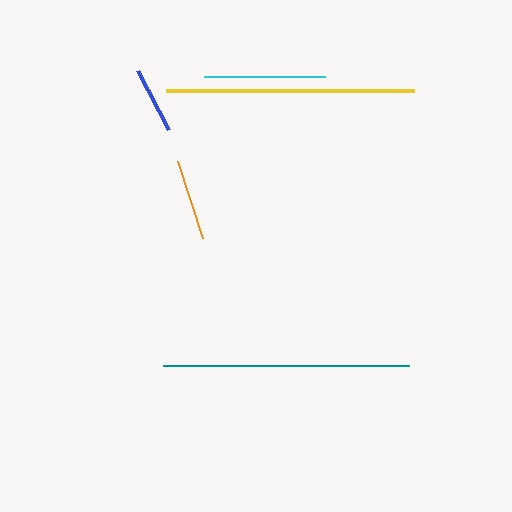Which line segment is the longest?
The yellow line is the longest at approximately 248 pixels.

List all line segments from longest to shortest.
From longest to shortest: yellow, teal, cyan, orange, blue.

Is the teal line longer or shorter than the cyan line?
The teal line is longer than the cyan line.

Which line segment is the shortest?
The blue line is the shortest at approximately 67 pixels.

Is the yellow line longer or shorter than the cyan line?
The yellow line is longer than the cyan line.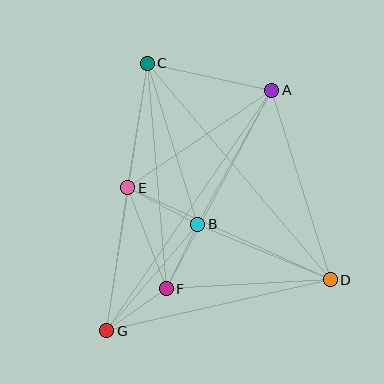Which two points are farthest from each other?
Points A and G are farthest from each other.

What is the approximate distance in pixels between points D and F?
The distance between D and F is approximately 164 pixels.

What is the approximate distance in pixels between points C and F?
The distance between C and F is approximately 226 pixels.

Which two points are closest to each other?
Points B and F are closest to each other.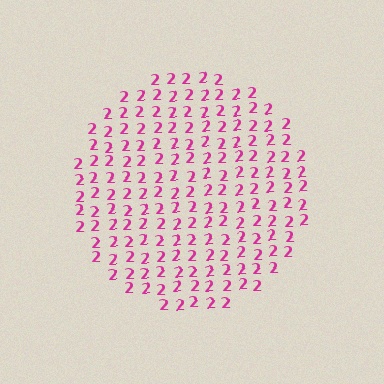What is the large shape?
The large shape is a circle.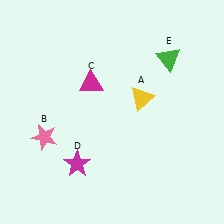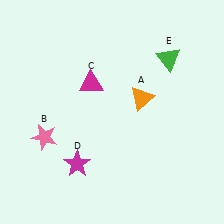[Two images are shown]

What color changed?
The triangle (A) changed from yellow in Image 1 to orange in Image 2.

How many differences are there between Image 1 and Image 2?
There is 1 difference between the two images.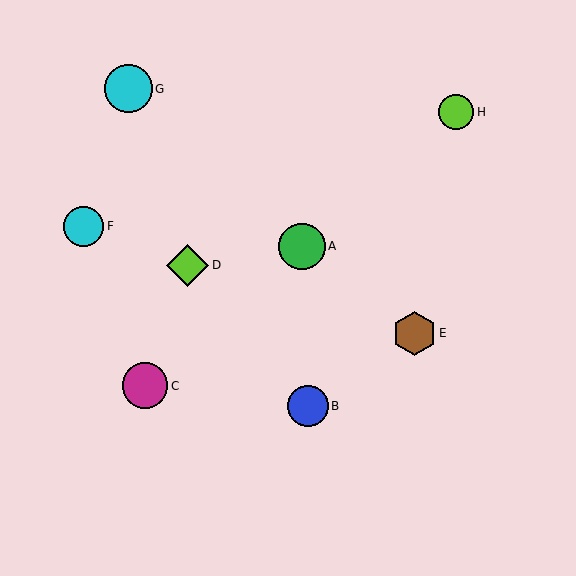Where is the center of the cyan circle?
The center of the cyan circle is at (84, 226).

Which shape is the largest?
The cyan circle (labeled G) is the largest.